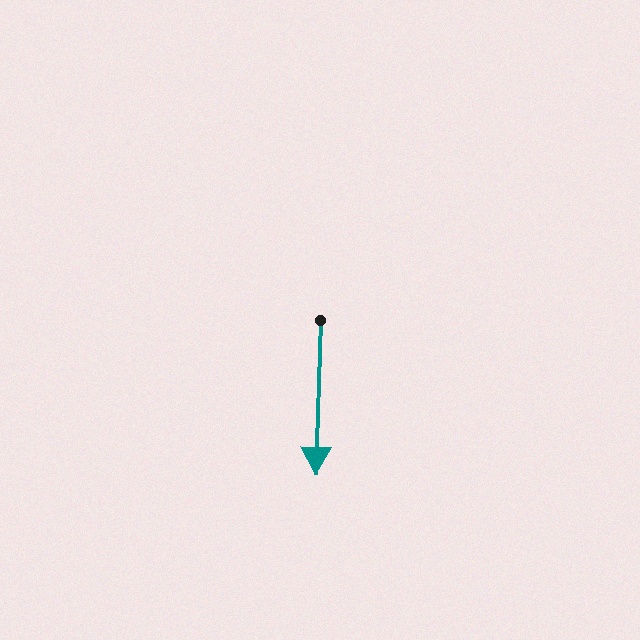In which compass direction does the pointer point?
South.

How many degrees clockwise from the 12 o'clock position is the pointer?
Approximately 182 degrees.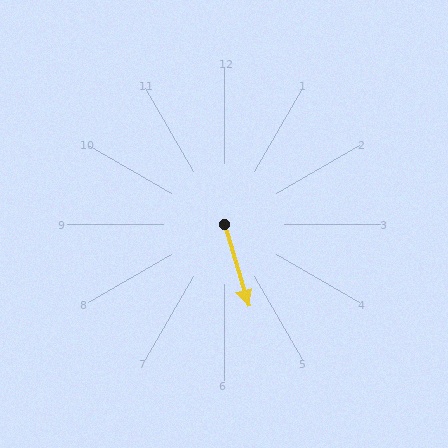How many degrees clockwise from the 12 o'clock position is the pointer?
Approximately 163 degrees.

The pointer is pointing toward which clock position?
Roughly 5 o'clock.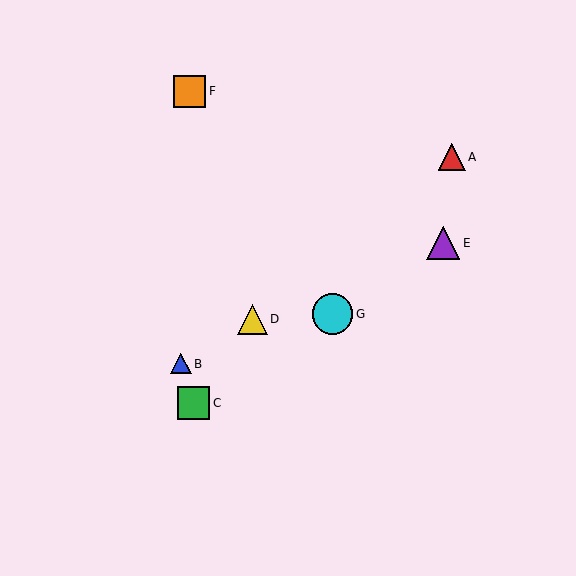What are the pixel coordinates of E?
Object E is at (443, 243).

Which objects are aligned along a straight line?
Objects C, E, G are aligned along a straight line.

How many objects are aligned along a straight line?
3 objects (C, E, G) are aligned along a straight line.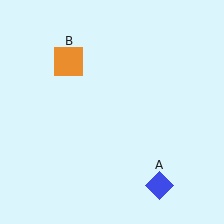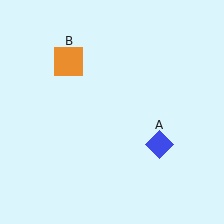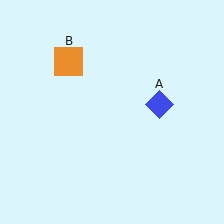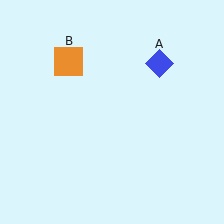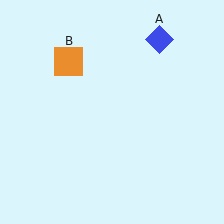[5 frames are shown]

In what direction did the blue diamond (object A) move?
The blue diamond (object A) moved up.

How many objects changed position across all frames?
1 object changed position: blue diamond (object A).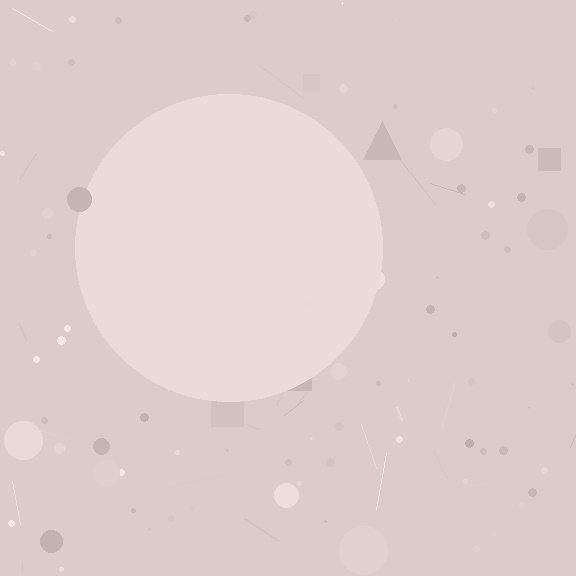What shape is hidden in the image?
A circle is hidden in the image.